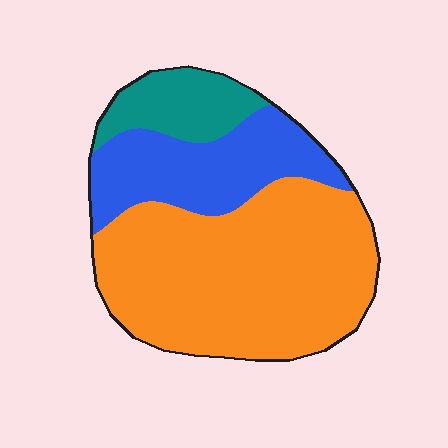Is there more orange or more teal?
Orange.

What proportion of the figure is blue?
Blue takes up about one quarter (1/4) of the figure.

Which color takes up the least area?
Teal, at roughly 15%.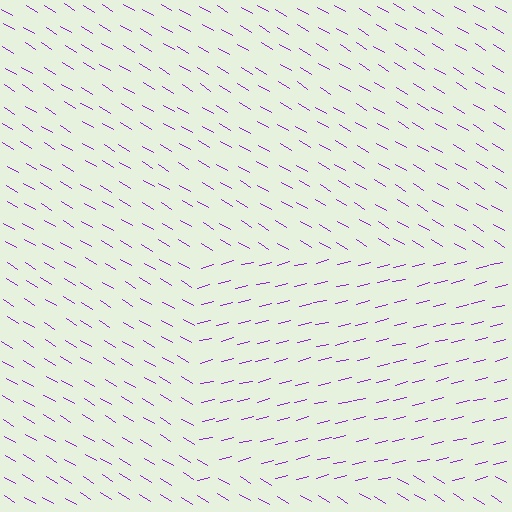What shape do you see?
I see a rectangle.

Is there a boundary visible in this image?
Yes, there is a texture boundary formed by a change in line orientation.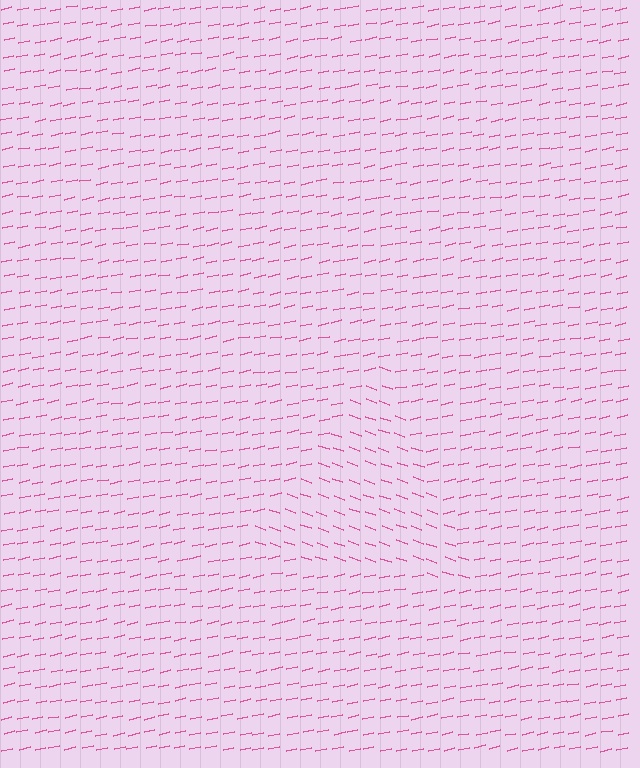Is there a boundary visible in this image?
Yes, there is a texture boundary formed by a change in line orientation.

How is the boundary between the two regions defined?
The boundary is defined purely by a change in line orientation (approximately 31 degrees difference). All lines are the same color and thickness.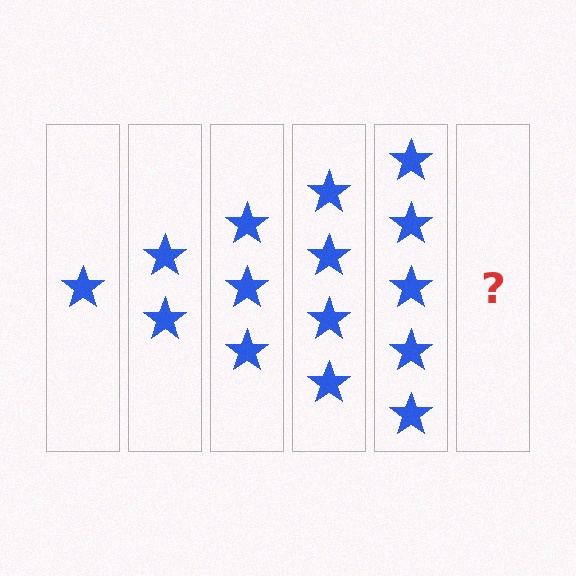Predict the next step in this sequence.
The next step is 6 stars.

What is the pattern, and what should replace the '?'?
The pattern is that each step adds one more star. The '?' should be 6 stars.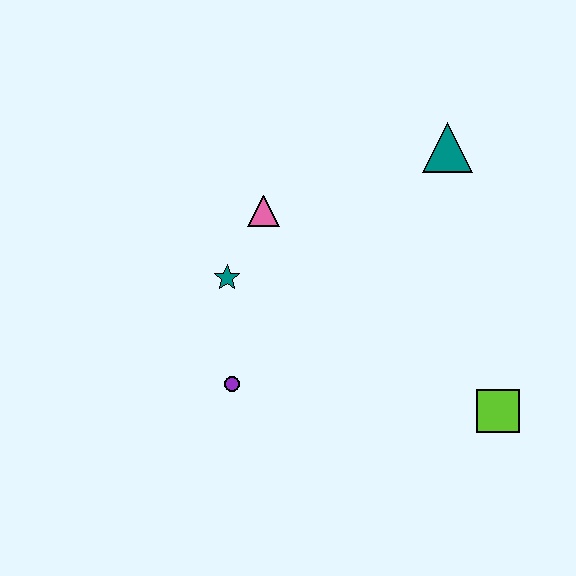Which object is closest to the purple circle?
The teal star is closest to the purple circle.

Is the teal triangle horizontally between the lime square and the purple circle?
Yes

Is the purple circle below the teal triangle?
Yes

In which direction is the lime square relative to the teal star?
The lime square is to the right of the teal star.